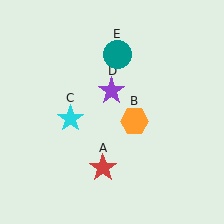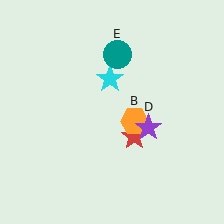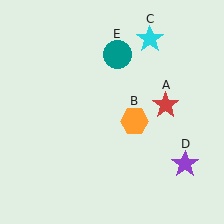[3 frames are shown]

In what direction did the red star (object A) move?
The red star (object A) moved up and to the right.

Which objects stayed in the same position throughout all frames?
Orange hexagon (object B) and teal circle (object E) remained stationary.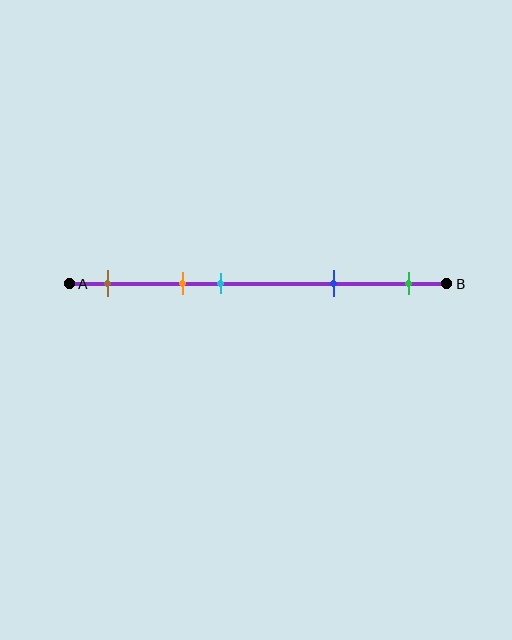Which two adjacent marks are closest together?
The orange and cyan marks are the closest adjacent pair.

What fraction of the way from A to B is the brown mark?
The brown mark is approximately 10% (0.1) of the way from A to B.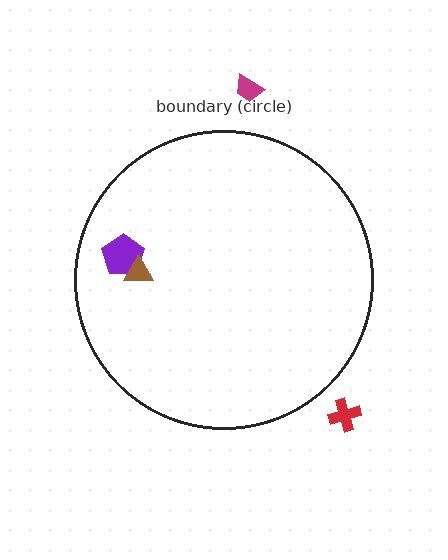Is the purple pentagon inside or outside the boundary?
Inside.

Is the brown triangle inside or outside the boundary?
Inside.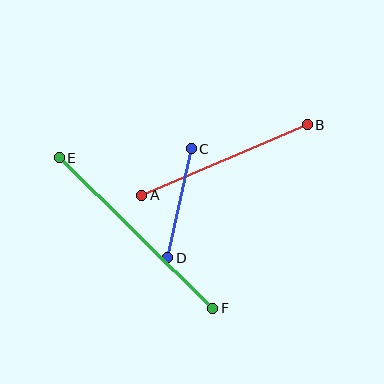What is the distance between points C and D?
The distance is approximately 112 pixels.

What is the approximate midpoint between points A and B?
The midpoint is at approximately (224, 160) pixels.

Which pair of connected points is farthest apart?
Points E and F are farthest apart.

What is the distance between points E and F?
The distance is approximately 215 pixels.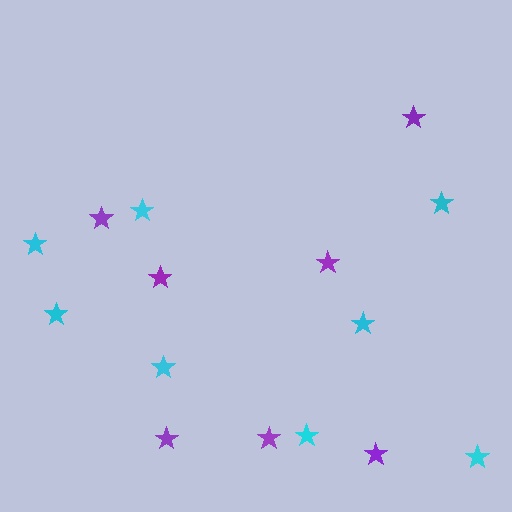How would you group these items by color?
There are 2 groups: one group of cyan stars (8) and one group of purple stars (7).